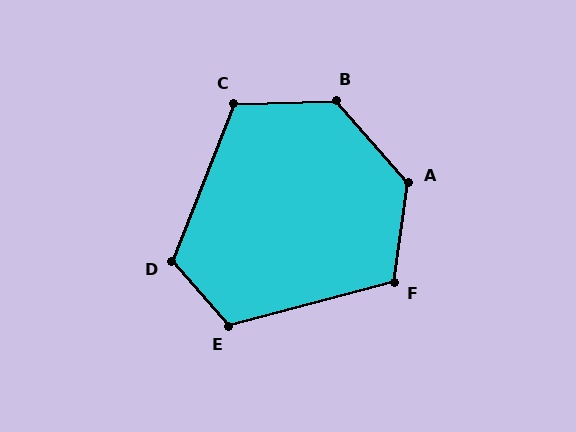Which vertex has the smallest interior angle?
C, at approximately 113 degrees.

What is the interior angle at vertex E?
Approximately 117 degrees (obtuse).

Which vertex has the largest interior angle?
A, at approximately 130 degrees.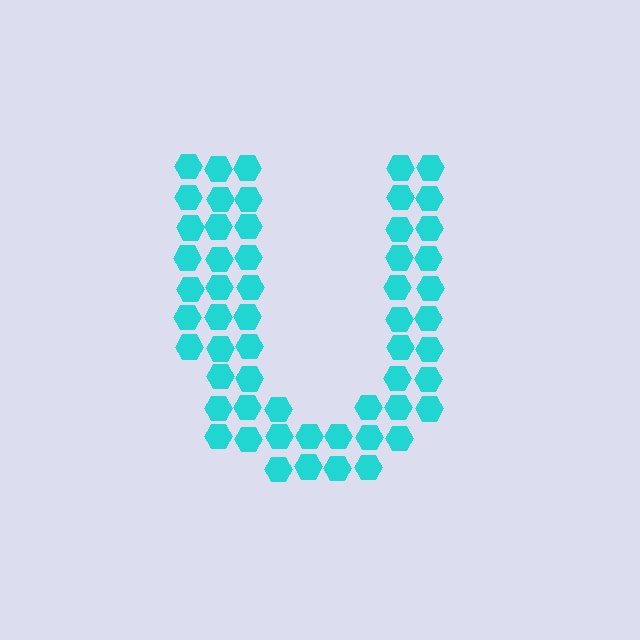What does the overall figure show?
The overall figure shows the letter U.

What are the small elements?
The small elements are hexagons.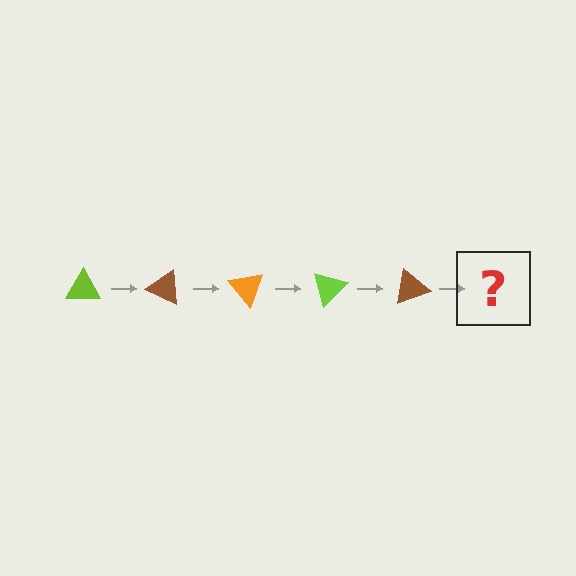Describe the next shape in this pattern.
It should be an orange triangle, rotated 125 degrees from the start.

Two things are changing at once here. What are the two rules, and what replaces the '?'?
The two rules are that it rotates 25 degrees each step and the color cycles through lime, brown, and orange. The '?' should be an orange triangle, rotated 125 degrees from the start.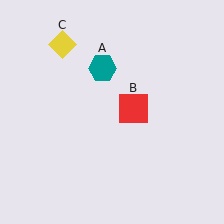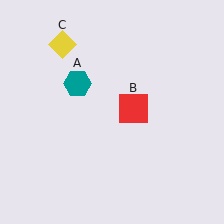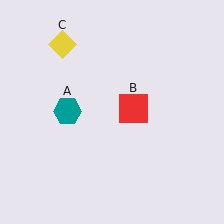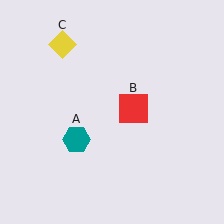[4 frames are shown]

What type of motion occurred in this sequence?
The teal hexagon (object A) rotated counterclockwise around the center of the scene.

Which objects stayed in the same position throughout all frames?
Red square (object B) and yellow diamond (object C) remained stationary.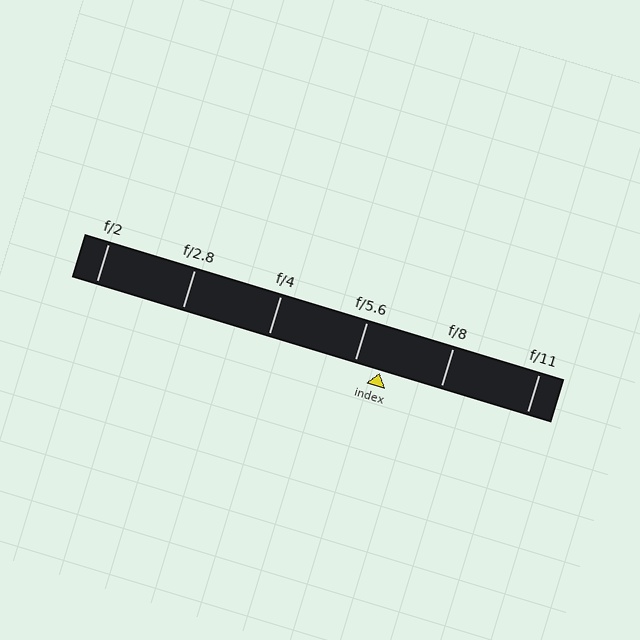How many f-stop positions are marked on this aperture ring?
There are 6 f-stop positions marked.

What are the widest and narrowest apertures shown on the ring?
The widest aperture shown is f/2 and the narrowest is f/11.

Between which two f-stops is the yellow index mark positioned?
The index mark is between f/5.6 and f/8.